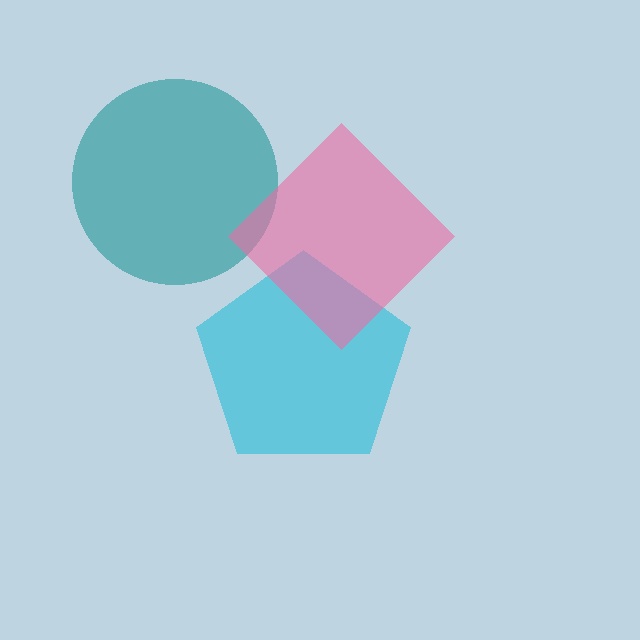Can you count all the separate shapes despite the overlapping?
Yes, there are 3 separate shapes.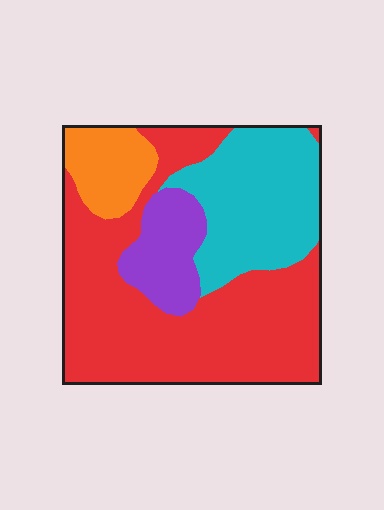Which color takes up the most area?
Red, at roughly 50%.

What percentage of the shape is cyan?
Cyan takes up between a quarter and a half of the shape.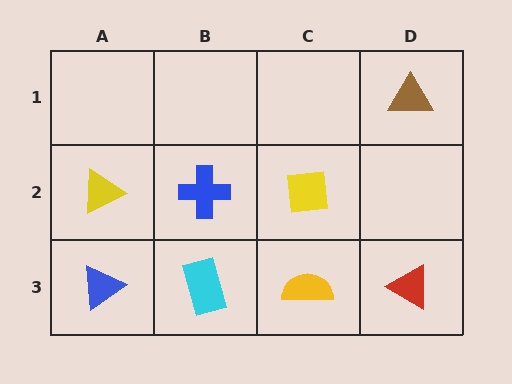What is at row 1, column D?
A brown triangle.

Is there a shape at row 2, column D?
No, that cell is empty.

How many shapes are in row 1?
1 shape.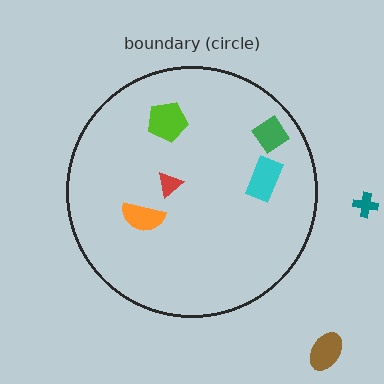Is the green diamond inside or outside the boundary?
Inside.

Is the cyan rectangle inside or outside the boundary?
Inside.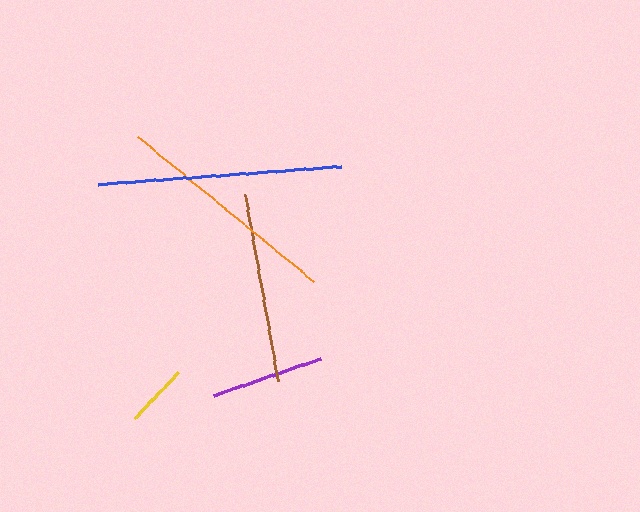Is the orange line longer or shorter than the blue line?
The blue line is longer than the orange line.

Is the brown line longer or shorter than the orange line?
The orange line is longer than the brown line.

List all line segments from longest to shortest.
From longest to shortest: blue, orange, brown, purple, yellow.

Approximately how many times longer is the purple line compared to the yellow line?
The purple line is approximately 1.8 times the length of the yellow line.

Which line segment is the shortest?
The yellow line is the shortest at approximately 63 pixels.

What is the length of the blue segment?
The blue segment is approximately 244 pixels long.